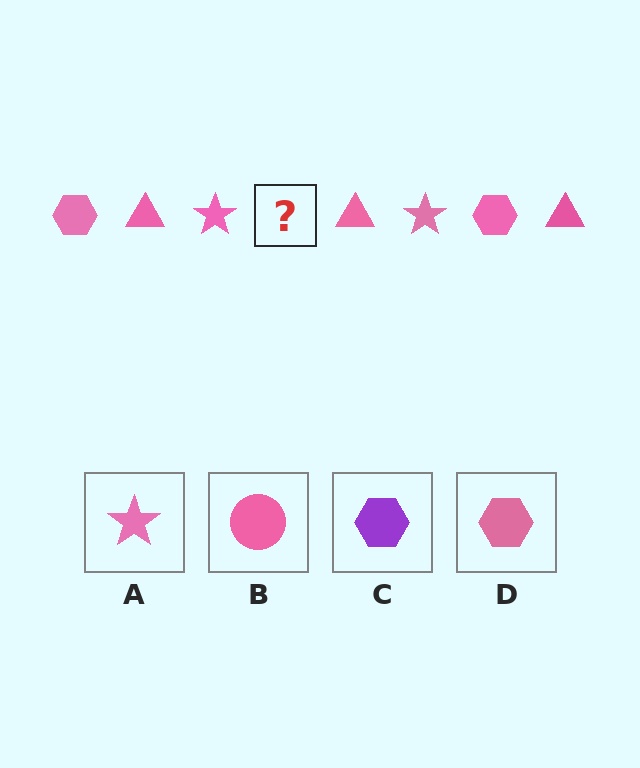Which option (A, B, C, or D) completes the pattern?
D.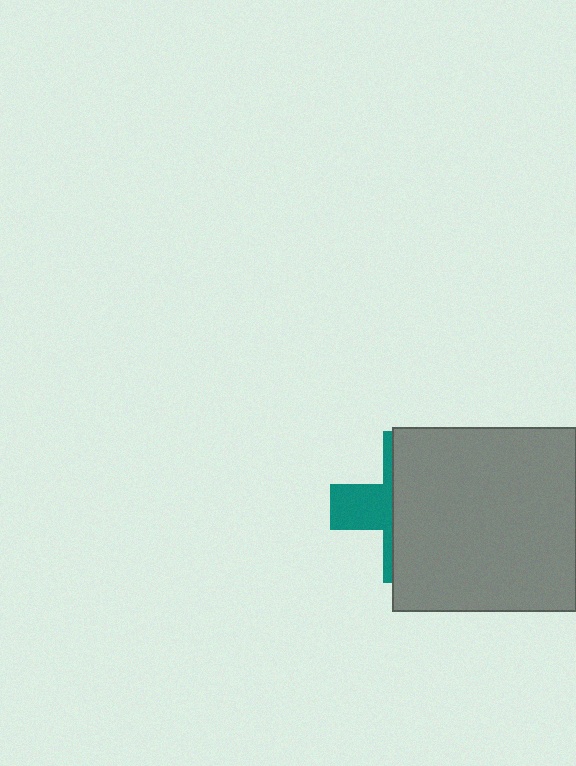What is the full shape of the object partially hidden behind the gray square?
The partially hidden object is a teal cross.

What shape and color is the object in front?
The object in front is a gray square.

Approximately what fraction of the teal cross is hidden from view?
Roughly 69% of the teal cross is hidden behind the gray square.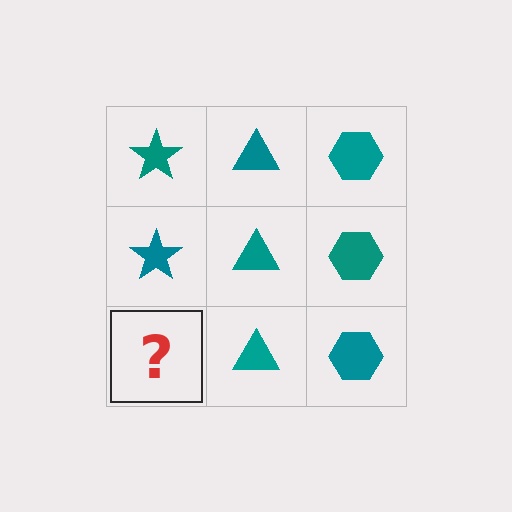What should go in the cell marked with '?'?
The missing cell should contain a teal star.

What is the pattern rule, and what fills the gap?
The rule is that each column has a consistent shape. The gap should be filled with a teal star.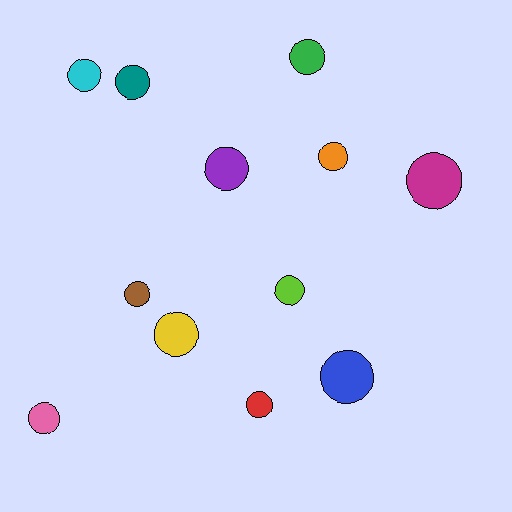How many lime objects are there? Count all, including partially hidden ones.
There is 1 lime object.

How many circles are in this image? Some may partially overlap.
There are 12 circles.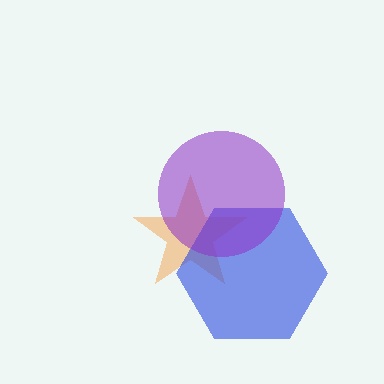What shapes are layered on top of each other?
The layered shapes are: an orange star, a blue hexagon, a purple circle.